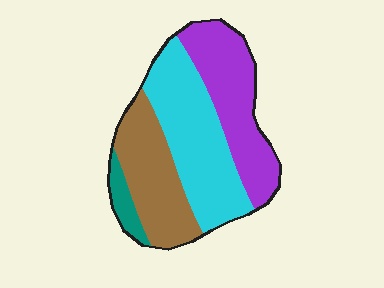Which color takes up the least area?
Teal, at roughly 5%.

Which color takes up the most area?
Cyan, at roughly 35%.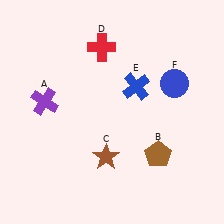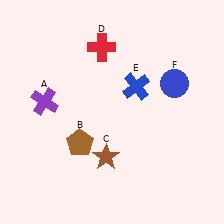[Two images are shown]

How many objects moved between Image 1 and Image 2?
1 object moved between the two images.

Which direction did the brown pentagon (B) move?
The brown pentagon (B) moved left.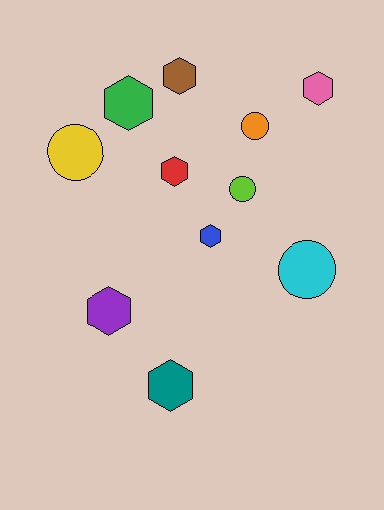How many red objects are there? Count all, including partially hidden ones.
There is 1 red object.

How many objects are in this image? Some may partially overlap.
There are 11 objects.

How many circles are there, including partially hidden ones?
There are 4 circles.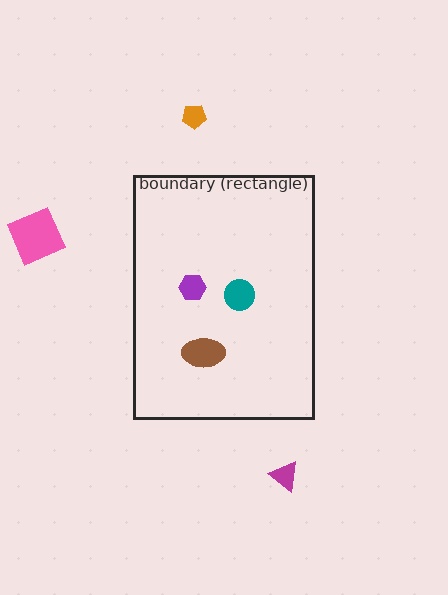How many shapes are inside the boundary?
3 inside, 3 outside.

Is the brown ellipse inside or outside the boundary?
Inside.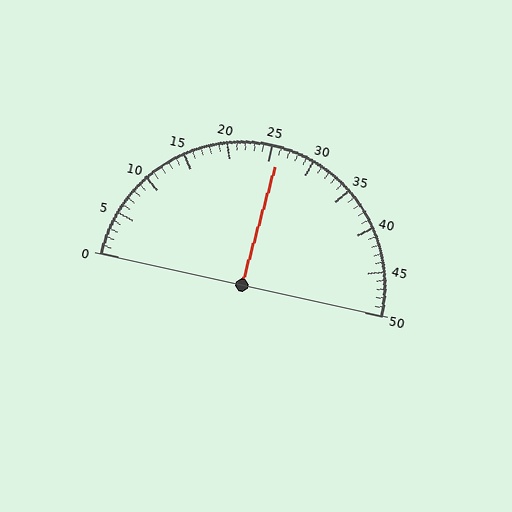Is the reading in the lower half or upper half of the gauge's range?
The reading is in the upper half of the range (0 to 50).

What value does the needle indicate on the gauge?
The needle indicates approximately 26.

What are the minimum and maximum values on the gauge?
The gauge ranges from 0 to 50.